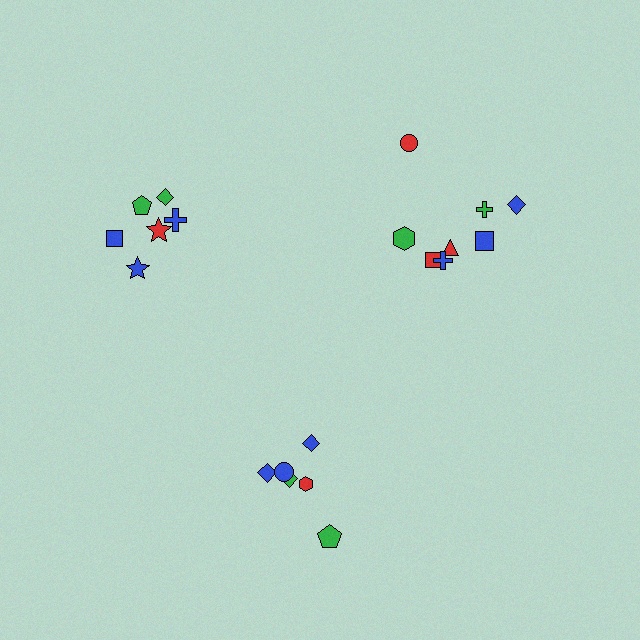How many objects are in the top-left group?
There are 6 objects.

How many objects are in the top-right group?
There are 8 objects.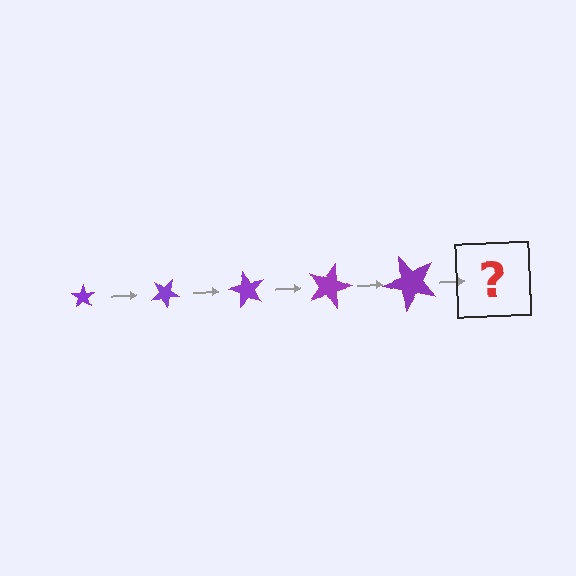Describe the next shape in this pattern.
It should be a star, larger than the previous one and rotated 150 degrees from the start.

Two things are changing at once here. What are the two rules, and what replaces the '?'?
The two rules are that the star grows larger each step and it rotates 30 degrees each step. The '?' should be a star, larger than the previous one and rotated 150 degrees from the start.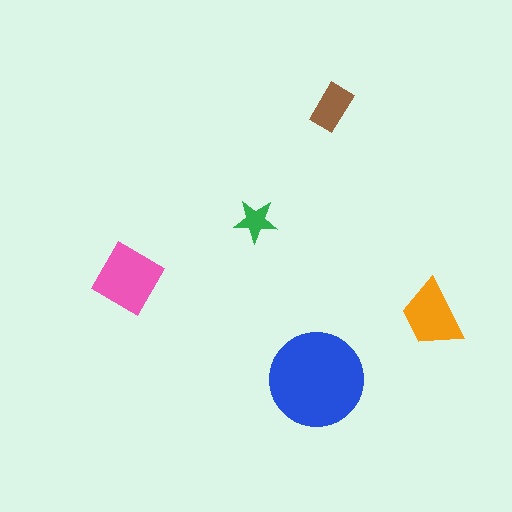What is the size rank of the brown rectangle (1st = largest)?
4th.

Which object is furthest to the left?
The pink diamond is leftmost.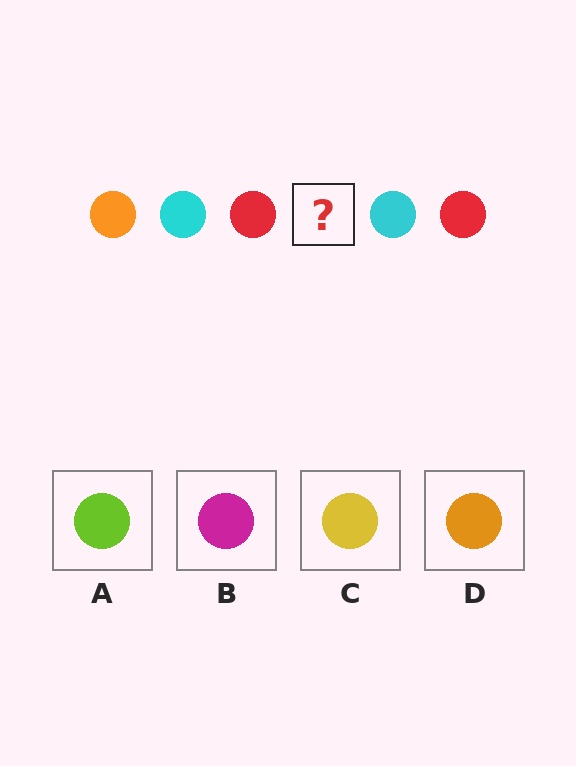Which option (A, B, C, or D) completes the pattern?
D.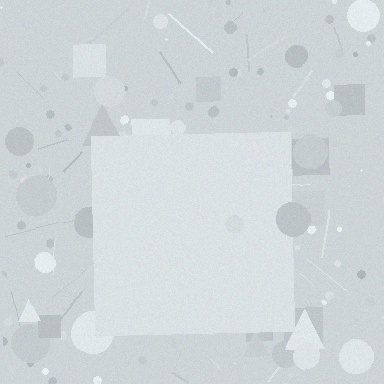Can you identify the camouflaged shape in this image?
The camouflaged shape is a square.